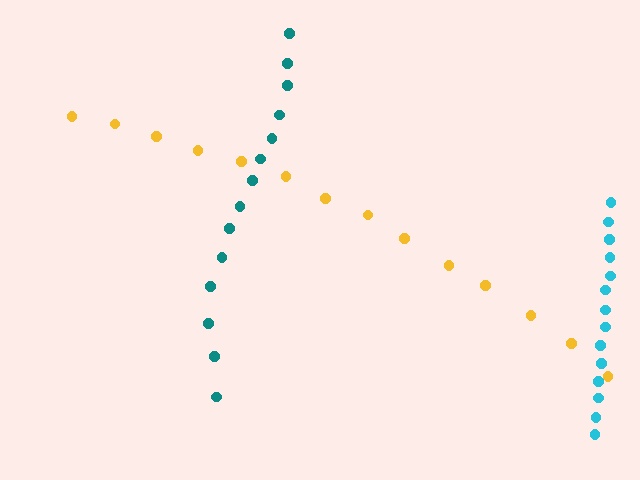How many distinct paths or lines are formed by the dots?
There are 3 distinct paths.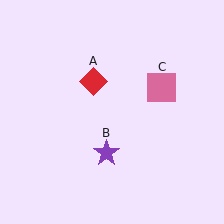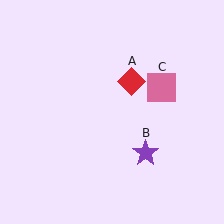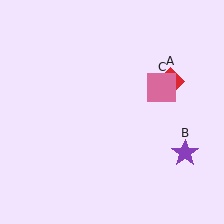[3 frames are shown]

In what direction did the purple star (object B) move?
The purple star (object B) moved right.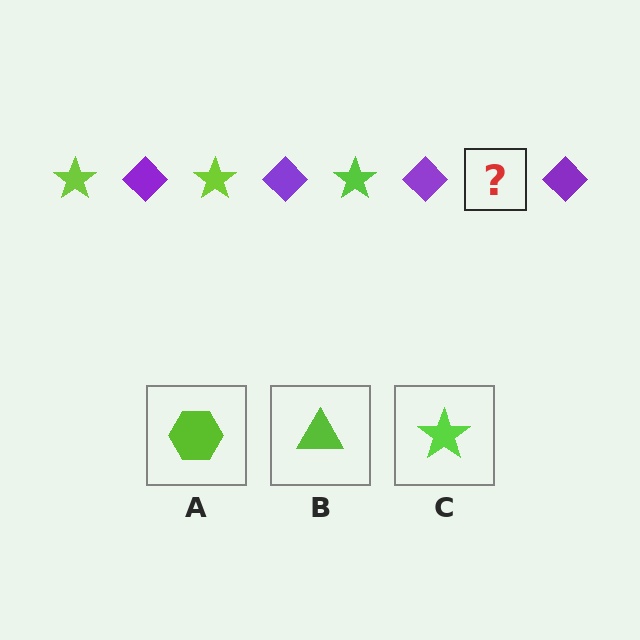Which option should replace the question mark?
Option C.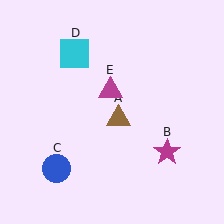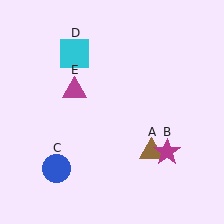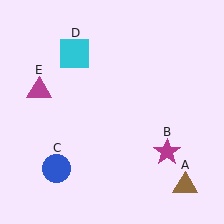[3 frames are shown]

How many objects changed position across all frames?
2 objects changed position: brown triangle (object A), magenta triangle (object E).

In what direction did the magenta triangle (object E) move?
The magenta triangle (object E) moved left.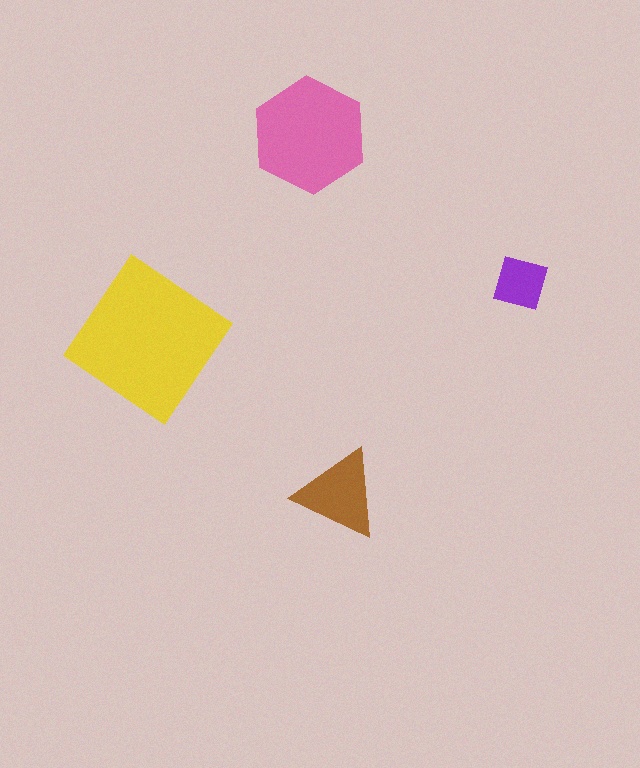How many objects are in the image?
There are 4 objects in the image.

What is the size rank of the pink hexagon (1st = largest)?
2nd.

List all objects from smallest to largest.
The purple diamond, the brown triangle, the pink hexagon, the yellow diamond.